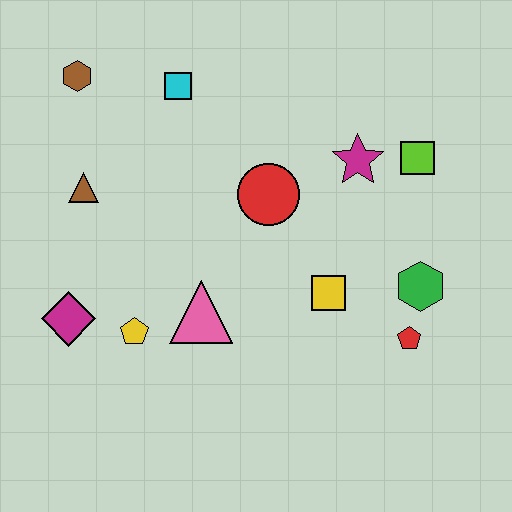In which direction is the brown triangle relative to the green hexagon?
The brown triangle is to the left of the green hexagon.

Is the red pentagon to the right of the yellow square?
Yes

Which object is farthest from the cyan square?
The red pentagon is farthest from the cyan square.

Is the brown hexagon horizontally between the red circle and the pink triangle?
No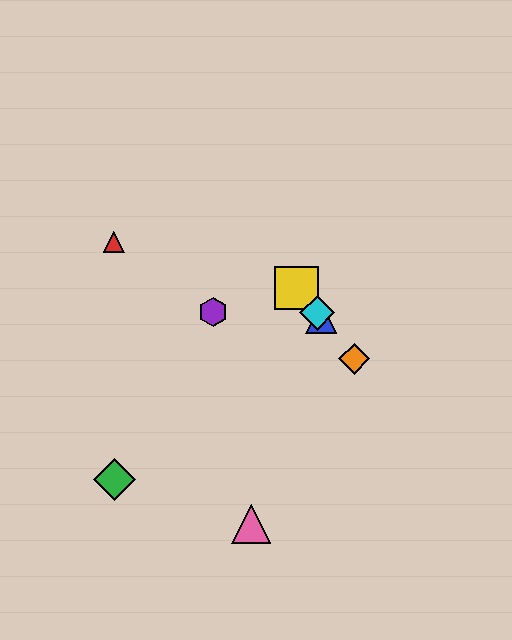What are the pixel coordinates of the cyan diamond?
The cyan diamond is at (317, 313).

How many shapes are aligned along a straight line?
4 shapes (the blue triangle, the yellow square, the orange diamond, the cyan diamond) are aligned along a straight line.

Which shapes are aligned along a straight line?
The blue triangle, the yellow square, the orange diamond, the cyan diamond are aligned along a straight line.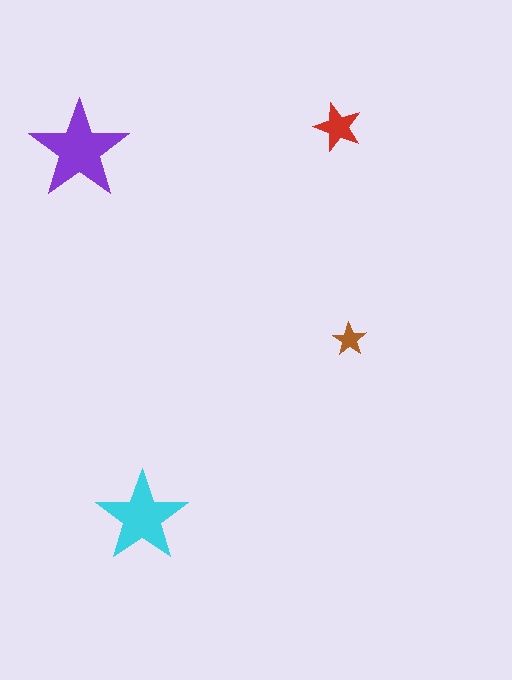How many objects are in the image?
There are 4 objects in the image.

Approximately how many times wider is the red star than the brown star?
About 1.5 times wider.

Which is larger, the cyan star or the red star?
The cyan one.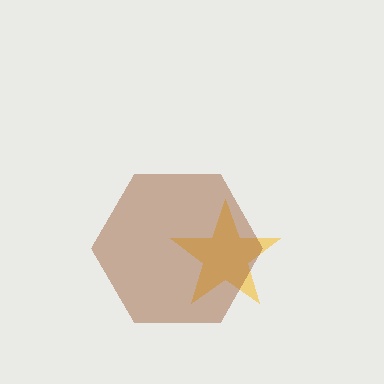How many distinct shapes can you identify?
There are 2 distinct shapes: a yellow star, a brown hexagon.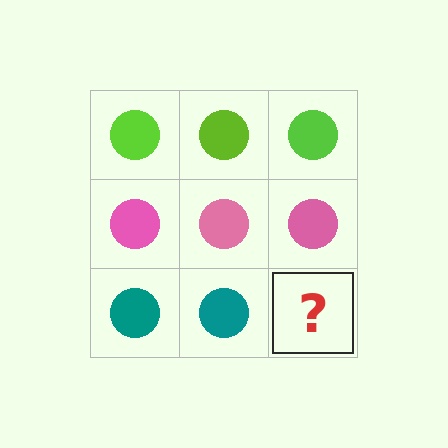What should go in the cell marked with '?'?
The missing cell should contain a teal circle.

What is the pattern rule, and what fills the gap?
The rule is that each row has a consistent color. The gap should be filled with a teal circle.